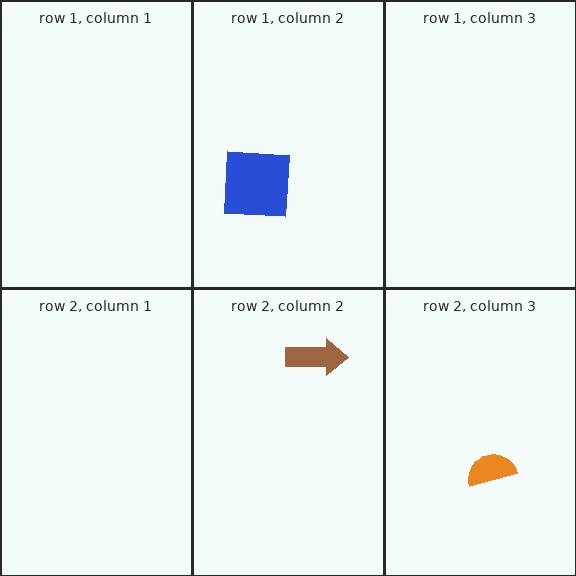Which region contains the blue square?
The row 1, column 2 region.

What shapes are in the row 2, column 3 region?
The orange semicircle.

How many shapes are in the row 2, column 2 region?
1.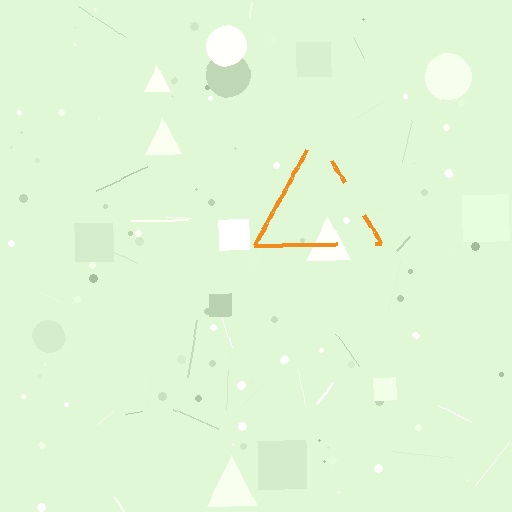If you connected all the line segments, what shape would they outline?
They would outline a triangle.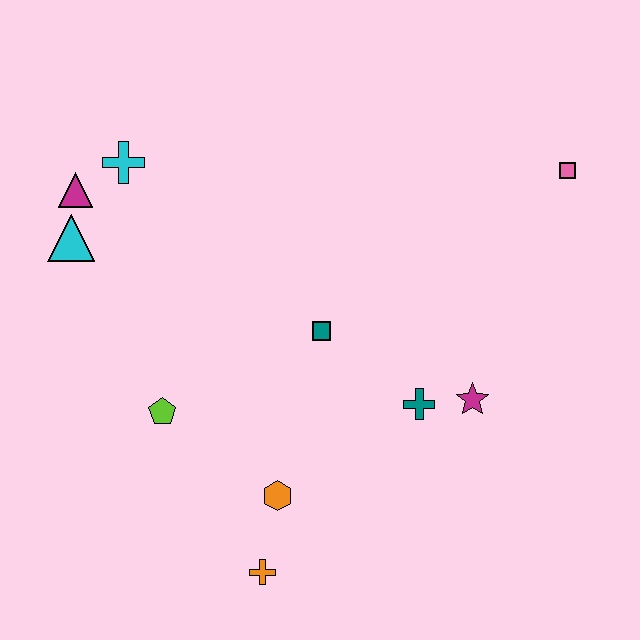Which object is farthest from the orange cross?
The pink square is farthest from the orange cross.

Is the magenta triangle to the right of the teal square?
No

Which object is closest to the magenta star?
The teal cross is closest to the magenta star.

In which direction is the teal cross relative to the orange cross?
The teal cross is above the orange cross.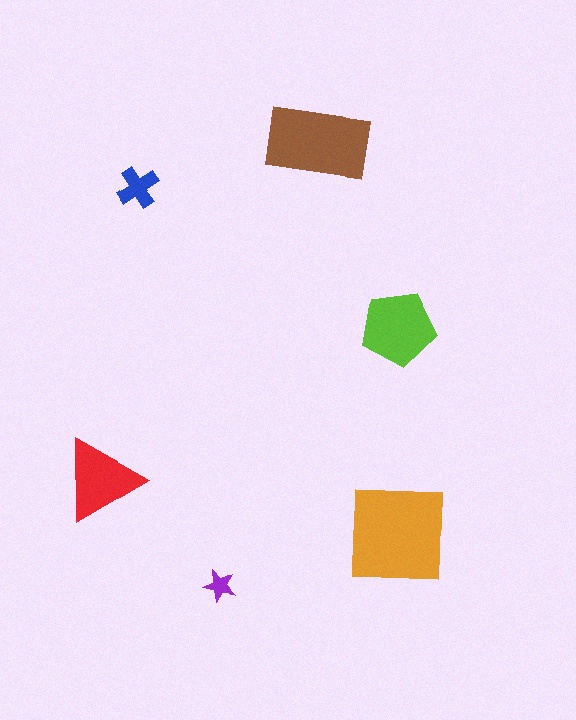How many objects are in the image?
There are 6 objects in the image.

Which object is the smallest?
The purple star.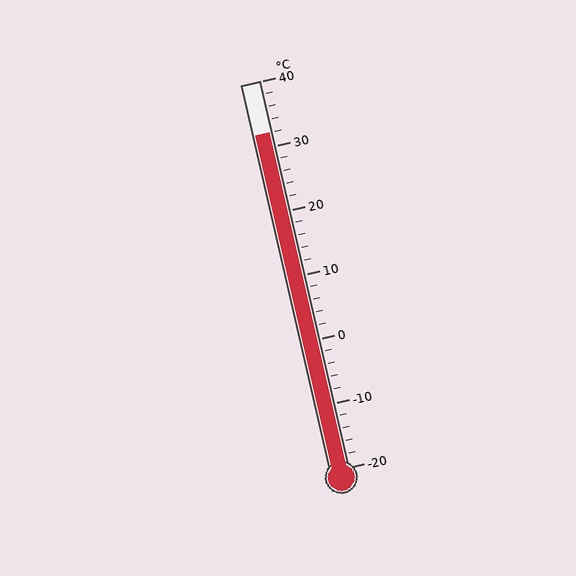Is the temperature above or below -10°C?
The temperature is above -10°C.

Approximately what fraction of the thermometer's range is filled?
The thermometer is filled to approximately 85% of its range.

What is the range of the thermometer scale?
The thermometer scale ranges from -20°C to 40°C.